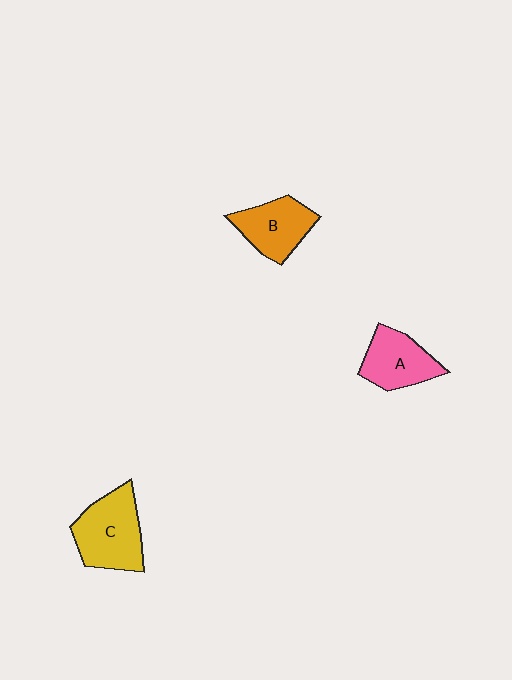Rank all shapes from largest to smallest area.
From largest to smallest: C (yellow), B (orange), A (pink).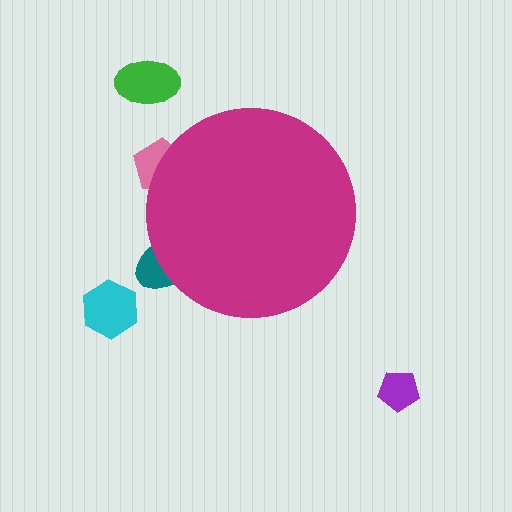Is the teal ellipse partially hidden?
Yes, the teal ellipse is partially hidden behind the magenta circle.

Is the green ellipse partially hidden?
No, the green ellipse is fully visible.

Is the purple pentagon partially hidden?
No, the purple pentagon is fully visible.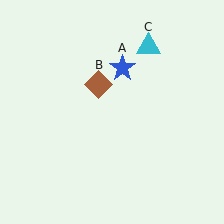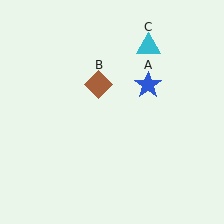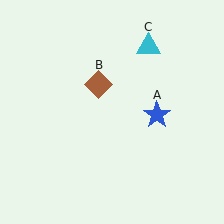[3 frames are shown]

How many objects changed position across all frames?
1 object changed position: blue star (object A).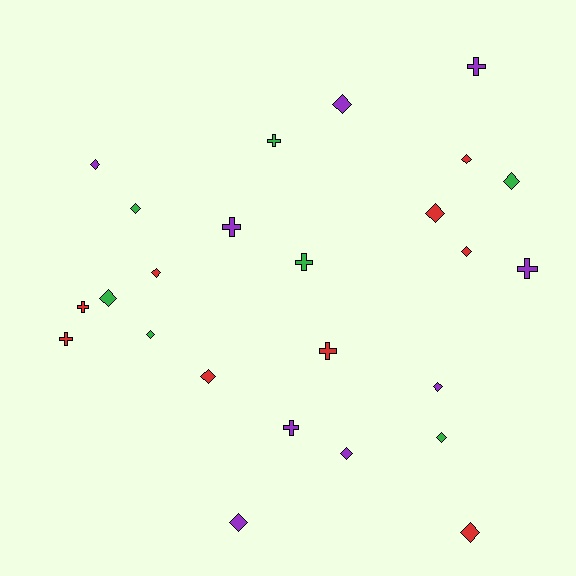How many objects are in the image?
There are 25 objects.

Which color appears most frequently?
Purple, with 9 objects.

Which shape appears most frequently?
Diamond, with 16 objects.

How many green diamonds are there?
There are 5 green diamonds.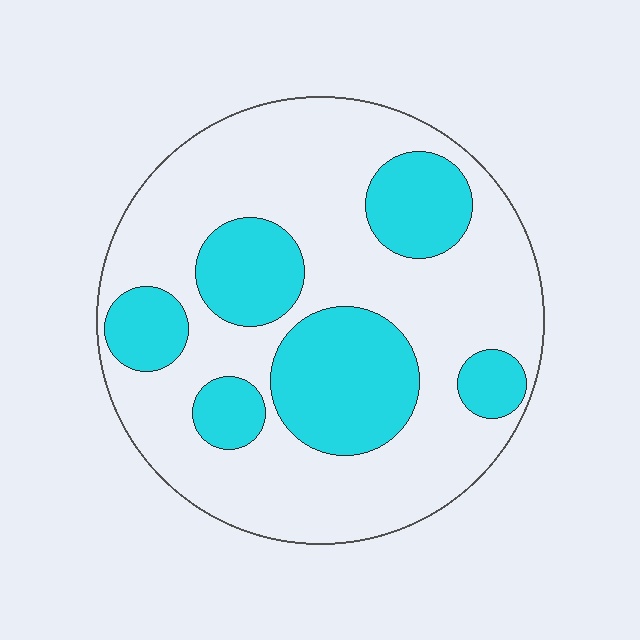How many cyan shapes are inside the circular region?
6.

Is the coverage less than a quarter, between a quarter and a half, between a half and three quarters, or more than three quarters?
Between a quarter and a half.